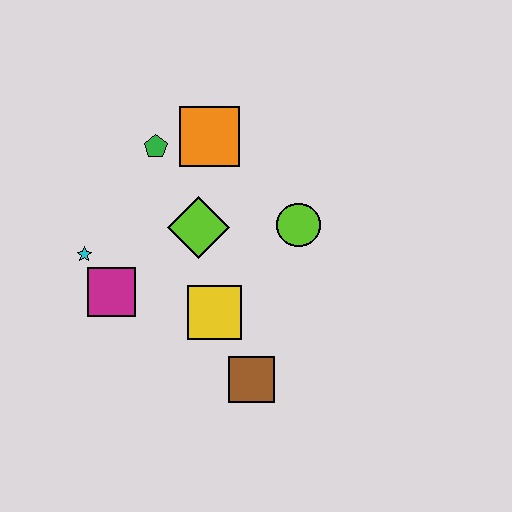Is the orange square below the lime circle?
No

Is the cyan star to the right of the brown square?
No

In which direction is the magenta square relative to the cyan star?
The magenta square is below the cyan star.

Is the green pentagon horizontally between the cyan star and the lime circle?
Yes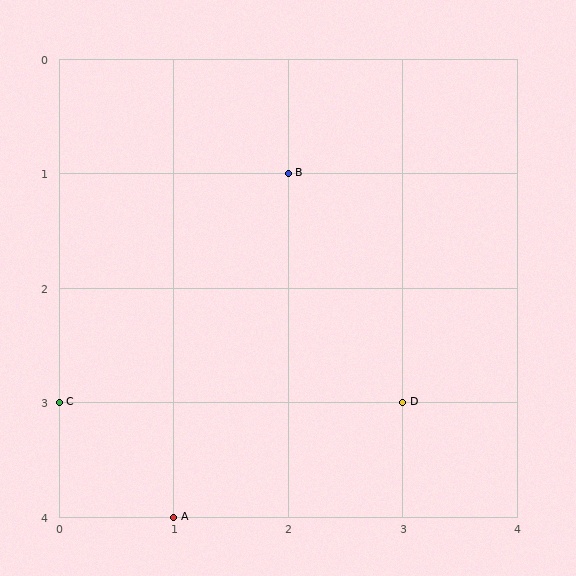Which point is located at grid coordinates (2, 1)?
Point B is at (2, 1).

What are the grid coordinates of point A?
Point A is at grid coordinates (1, 4).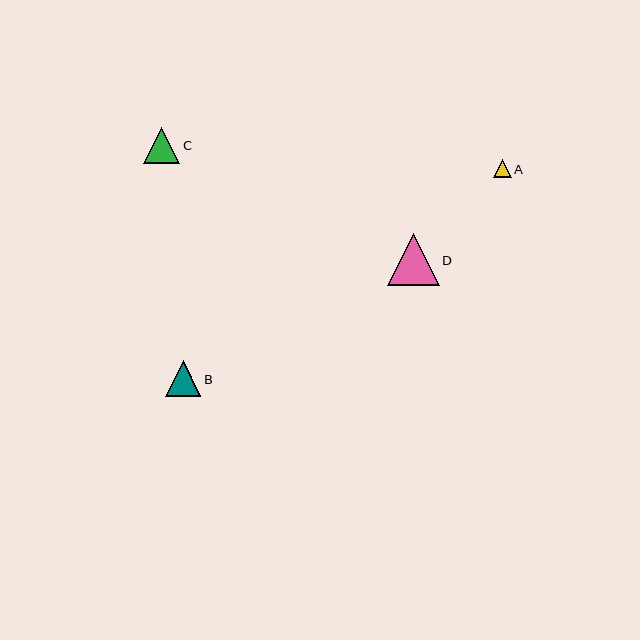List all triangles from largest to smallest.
From largest to smallest: D, C, B, A.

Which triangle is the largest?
Triangle D is the largest with a size of approximately 52 pixels.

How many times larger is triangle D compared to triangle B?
Triangle D is approximately 1.4 times the size of triangle B.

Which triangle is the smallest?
Triangle A is the smallest with a size of approximately 18 pixels.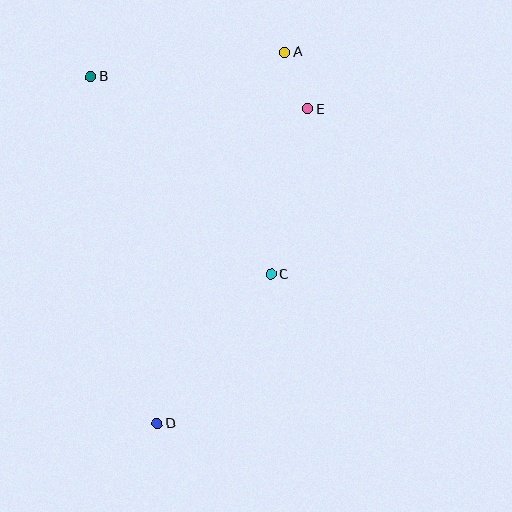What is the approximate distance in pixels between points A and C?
The distance between A and C is approximately 223 pixels.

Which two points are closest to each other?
Points A and E are closest to each other.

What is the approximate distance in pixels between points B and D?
The distance between B and D is approximately 353 pixels.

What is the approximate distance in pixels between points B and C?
The distance between B and C is approximately 268 pixels.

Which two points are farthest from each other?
Points A and D are farthest from each other.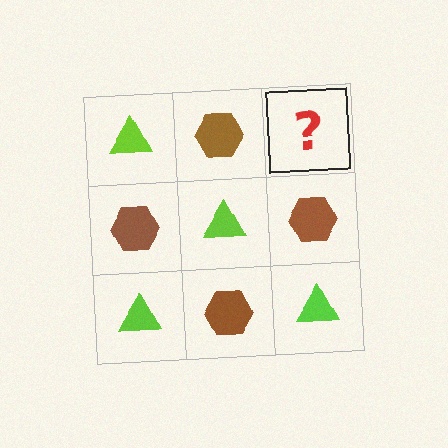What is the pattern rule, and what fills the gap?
The rule is that it alternates lime triangle and brown hexagon in a checkerboard pattern. The gap should be filled with a lime triangle.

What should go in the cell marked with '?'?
The missing cell should contain a lime triangle.